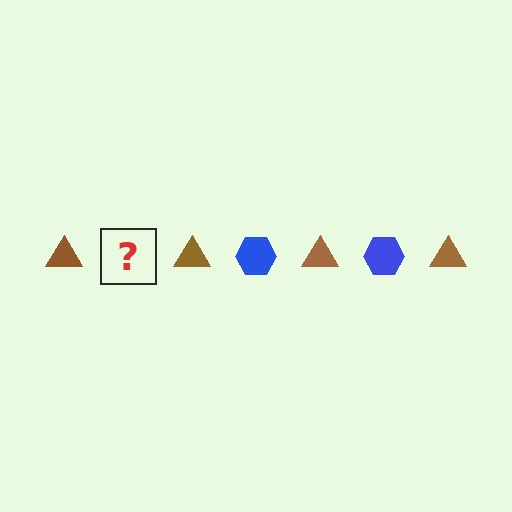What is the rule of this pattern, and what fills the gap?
The rule is that the pattern alternates between brown triangle and blue hexagon. The gap should be filled with a blue hexagon.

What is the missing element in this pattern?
The missing element is a blue hexagon.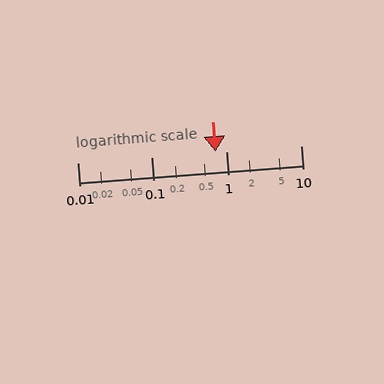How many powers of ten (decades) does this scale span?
The scale spans 3 decades, from 0.01 to 10.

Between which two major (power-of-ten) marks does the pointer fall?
The pointer is between 0.1 and 1.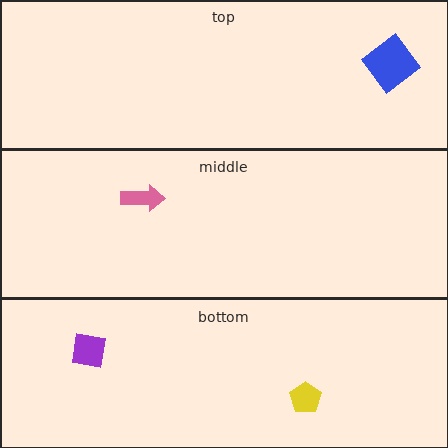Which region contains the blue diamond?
The top region.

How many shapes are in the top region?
1.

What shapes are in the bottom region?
The yellow pentagon, the purple square.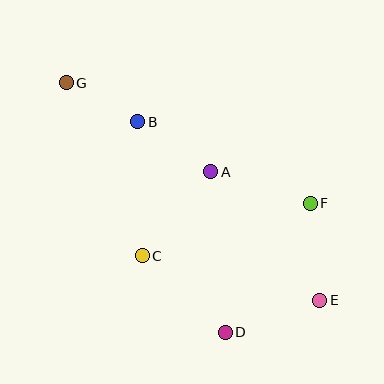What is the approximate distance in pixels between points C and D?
The distance between C and D is approximately 113 pixels.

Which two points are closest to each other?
Points B and G are closest to each other.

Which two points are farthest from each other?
Points E and G are farthest from each other.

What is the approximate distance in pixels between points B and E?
The distance between B and E is approximately 255 pixels.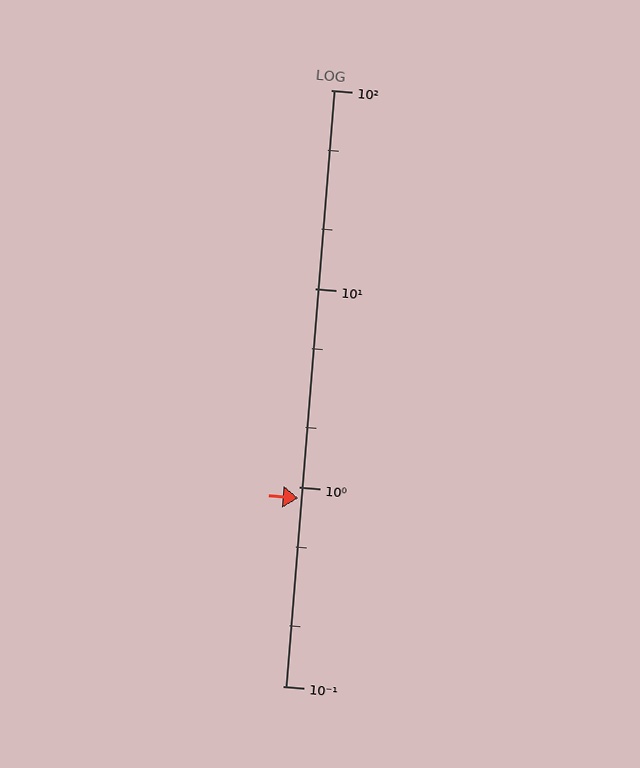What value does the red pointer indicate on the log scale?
The pointer indicates approximately 0.88.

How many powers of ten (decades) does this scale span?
The scale spans 3 decades, from 0.1 to 100.